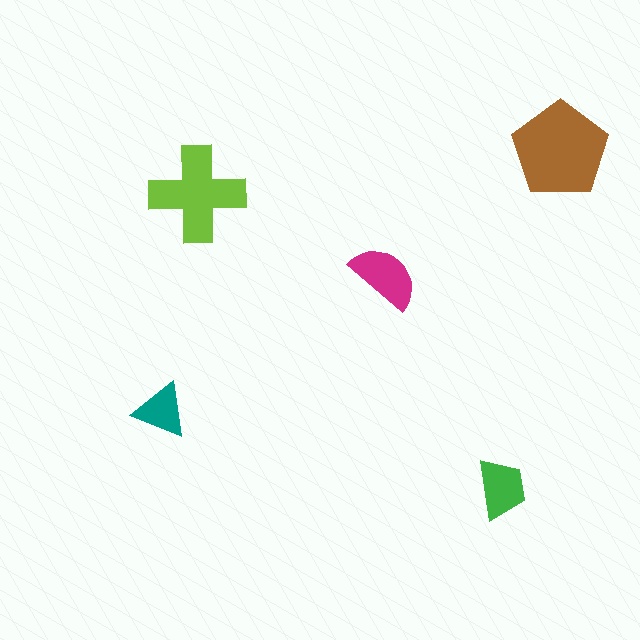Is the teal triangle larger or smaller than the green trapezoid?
Smaller.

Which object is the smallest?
The teal triangle.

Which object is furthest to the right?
The brown pentagon is rightmost.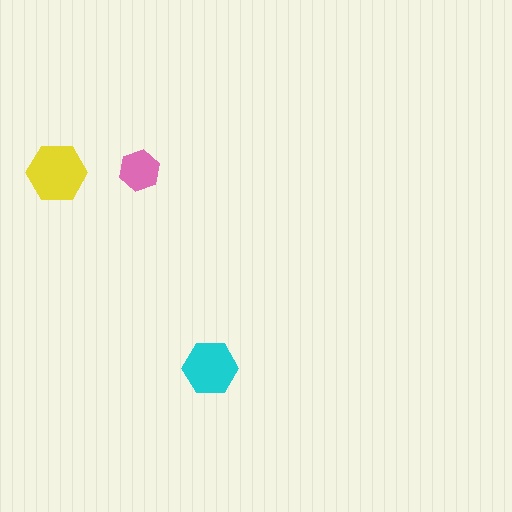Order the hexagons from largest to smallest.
the yellow one, the cyan one, the pink one.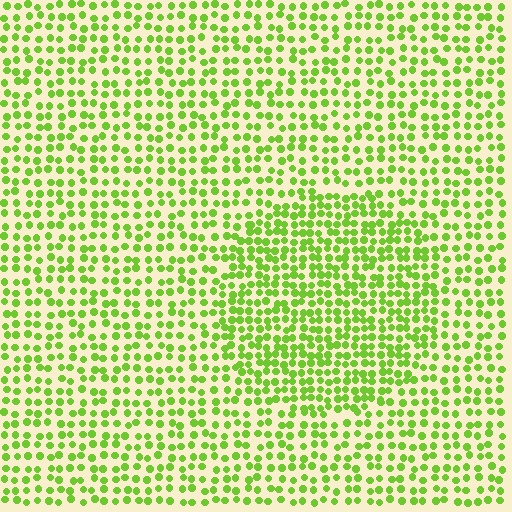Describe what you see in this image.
The image contains small lime elements arranged at two different densities. A circle-shaped region is visible where the elements are more densely packed than the surrounding area.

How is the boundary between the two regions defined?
The boundary is defined by a change in element density (approximately 1.6x ratio). All elements are the same color, size, and shape.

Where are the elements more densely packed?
The elements are more densely packed inside the circle boundary.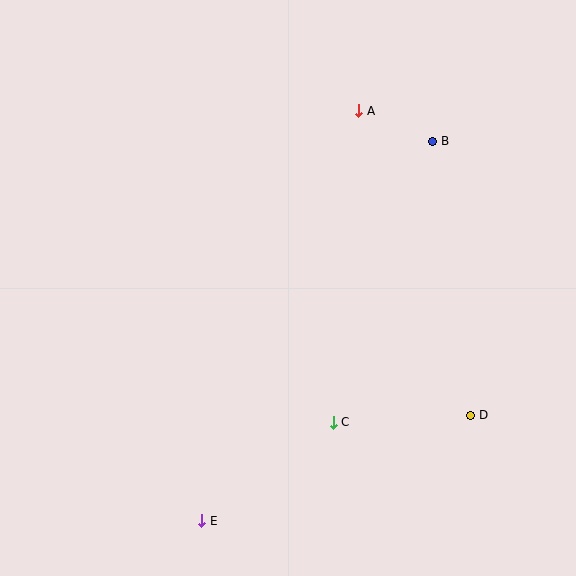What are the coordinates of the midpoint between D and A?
The midpoint between D and A is at (415, 263).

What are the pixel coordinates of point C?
Point C is at (333, 422).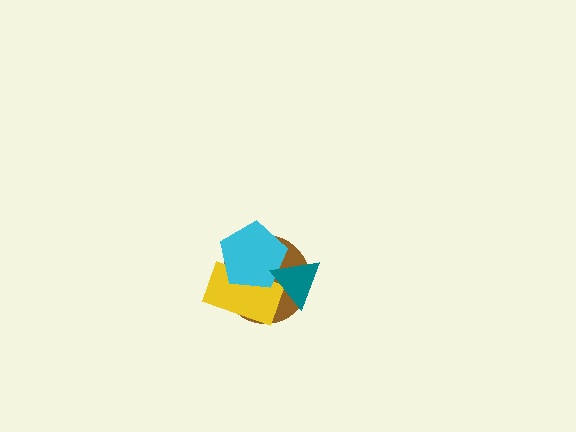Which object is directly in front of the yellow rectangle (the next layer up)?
The cyan pentagon is directly in front of the yellow rectangle.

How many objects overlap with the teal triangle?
3 objects overlap with the teal triangle.